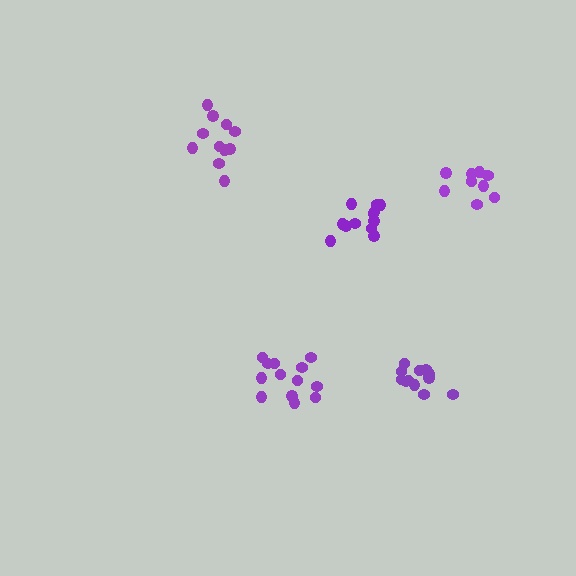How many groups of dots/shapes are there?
There are 5 groups.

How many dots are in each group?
Group 1: 13 dots, Group 2: 12 dots, Group 3: 11 dots, Group 4: 12 dots, Group 5: 10 dots (58 total).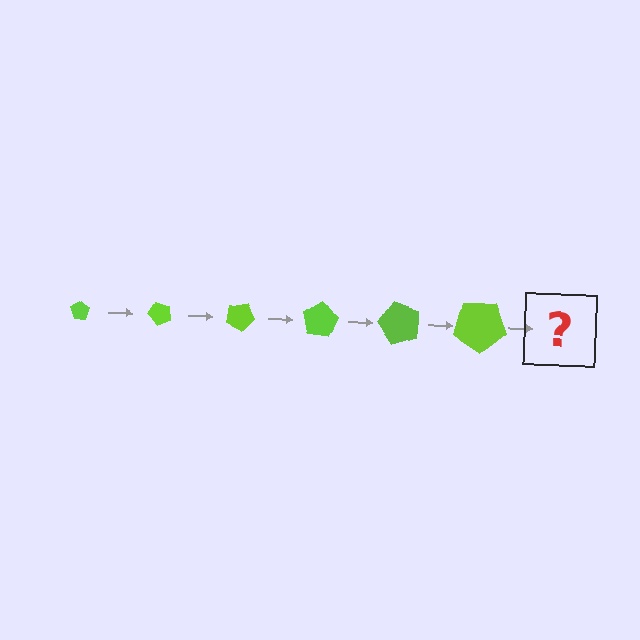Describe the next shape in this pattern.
It should be a pentagon, larger than the previous one and rotated 300 degrees from the start.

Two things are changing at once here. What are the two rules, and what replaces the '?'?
The two rules are that the pentagon grows larger each step and it rotates 50 degrees each step. The '?' should be a pentagon, larger than the previous one and rotated 300 degrees from the start.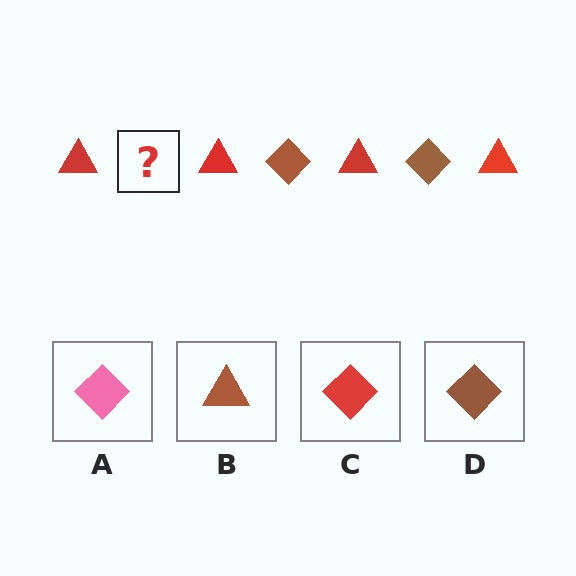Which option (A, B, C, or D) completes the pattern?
D.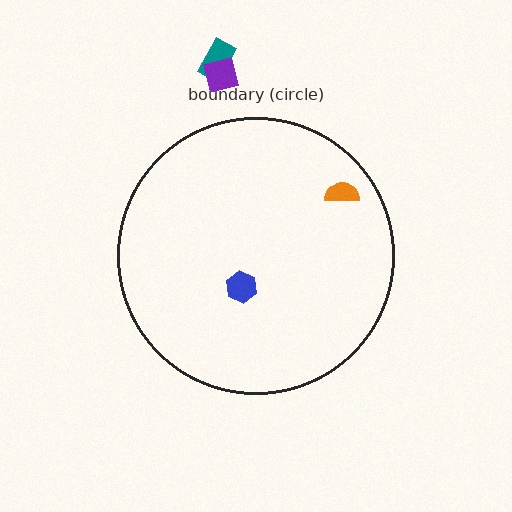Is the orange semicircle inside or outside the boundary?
Inside.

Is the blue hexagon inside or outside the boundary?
Inside.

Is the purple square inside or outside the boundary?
Outside.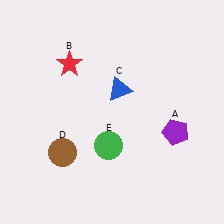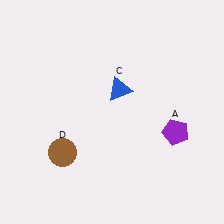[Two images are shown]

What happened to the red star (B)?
The red star (B) was removed in Image 2. It was in the top-left area of Image 1.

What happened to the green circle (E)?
The green circle (E) was removed in Image 2. It was in the bottom-left area of Image 1.